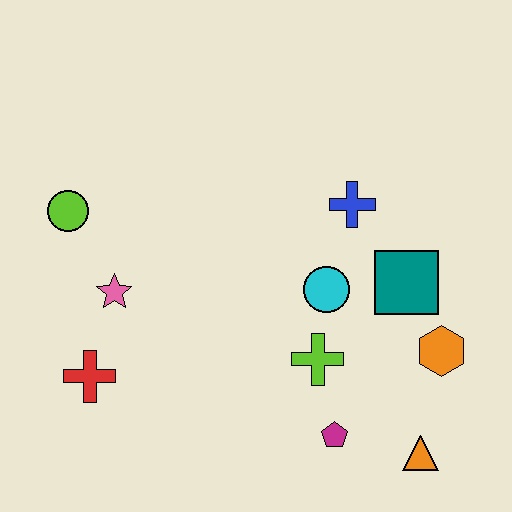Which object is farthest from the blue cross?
The red cross is farthest from the blue cross.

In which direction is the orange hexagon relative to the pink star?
The orange hexagon is to the right of the pink star.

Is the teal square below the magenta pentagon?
No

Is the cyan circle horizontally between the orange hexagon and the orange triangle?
No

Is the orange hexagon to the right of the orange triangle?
Yes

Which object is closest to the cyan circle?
The lime cross is closest to the cyan circle.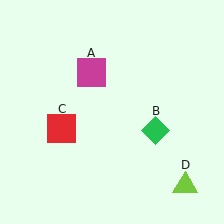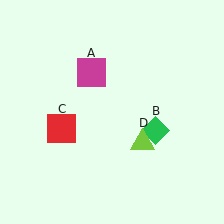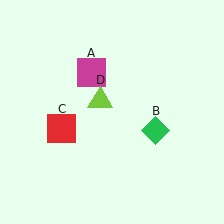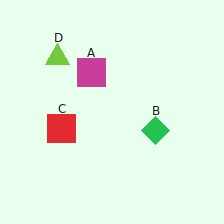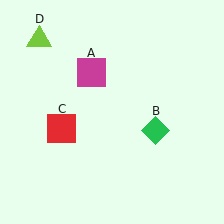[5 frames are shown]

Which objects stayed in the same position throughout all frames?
Magenta square (object A) and green diamond (object B) and red square (object C) remained stationary.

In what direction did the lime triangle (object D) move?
The lime triangle (object D) moved up and to the left.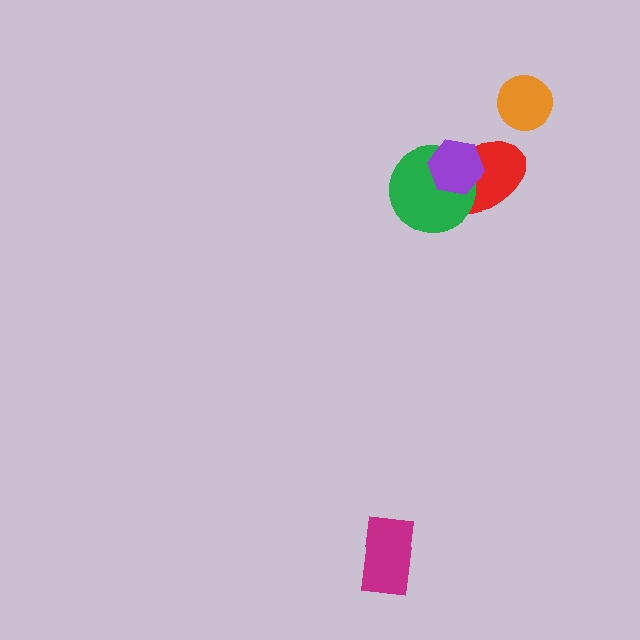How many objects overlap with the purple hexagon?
2 objects overlap with the purple hexagon.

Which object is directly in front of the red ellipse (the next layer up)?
The green circle is directly in front of the red ellipse.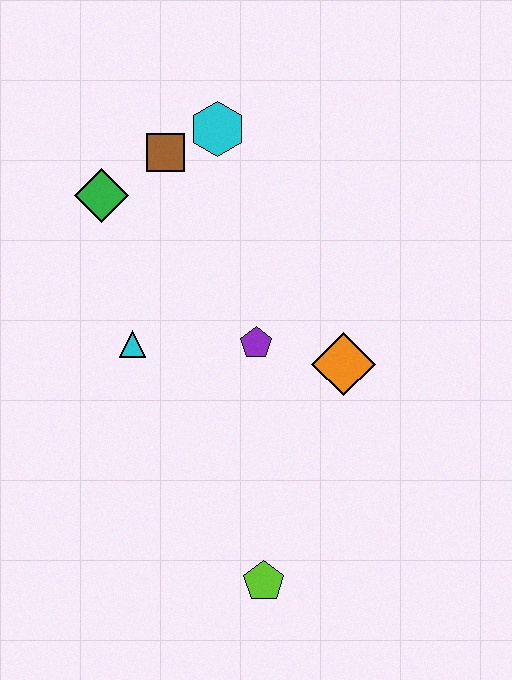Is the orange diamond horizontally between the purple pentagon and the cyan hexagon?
No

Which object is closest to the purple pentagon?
The orange diamond is closest to the purple pentagon.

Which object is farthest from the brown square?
The lime pentagon is farthest from the brown square.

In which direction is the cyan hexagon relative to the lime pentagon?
The cyan hexagon is above the lime pentagon.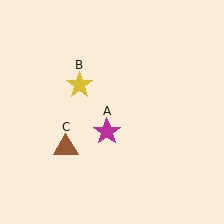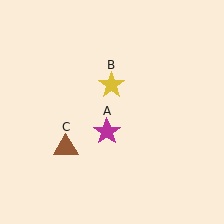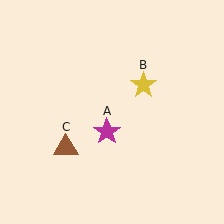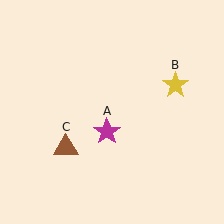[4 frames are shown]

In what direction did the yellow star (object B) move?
The yellow star (object B) moved right.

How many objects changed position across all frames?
1 object changed position: yellow star (object B).